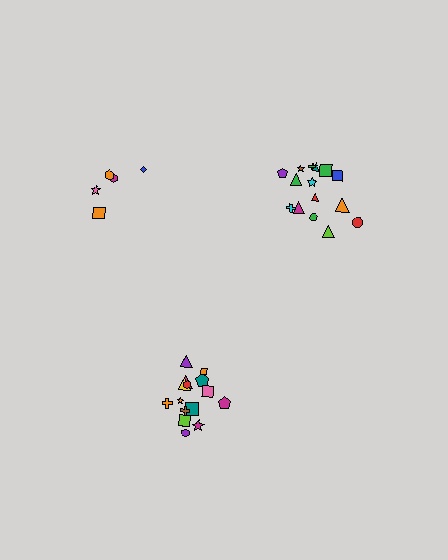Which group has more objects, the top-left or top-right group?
The top-right group.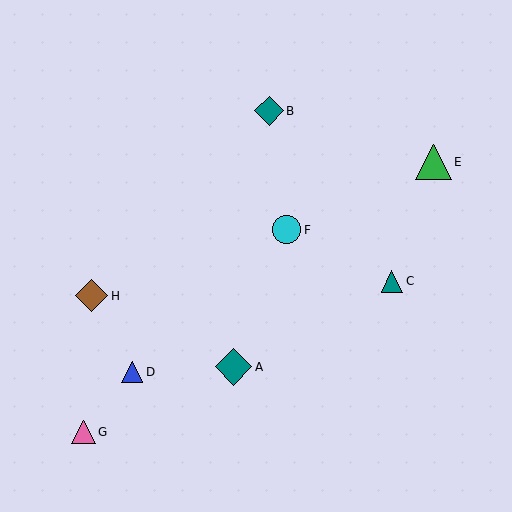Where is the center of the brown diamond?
The center of the brown diamond is at (92, 296).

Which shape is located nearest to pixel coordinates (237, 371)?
The teal diamond (labeled A) at (234, 367) is nearest to that location.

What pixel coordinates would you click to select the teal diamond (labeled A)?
Click at (234, 367) to select the teal diamond A.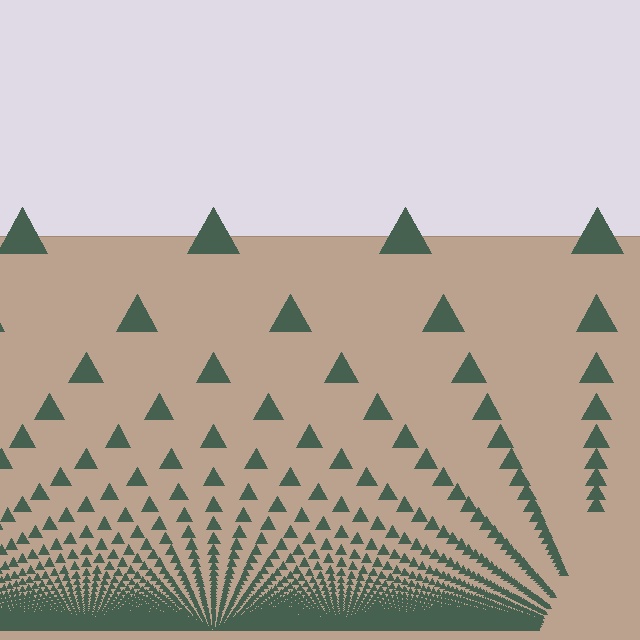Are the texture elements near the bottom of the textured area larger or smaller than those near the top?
Smaller. The gradient is inverted — elements near the bottom are smaller and denser.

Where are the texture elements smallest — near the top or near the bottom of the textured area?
Near the bottom.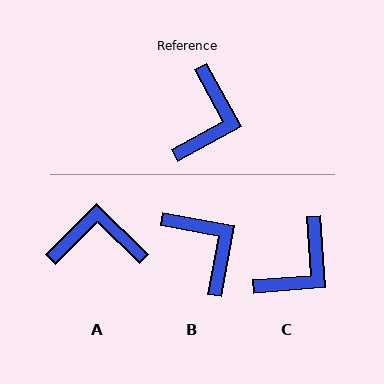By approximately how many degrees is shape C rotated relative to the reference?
Approximately 25 degrees clockwise.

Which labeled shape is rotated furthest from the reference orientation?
A, about 107 degrees away.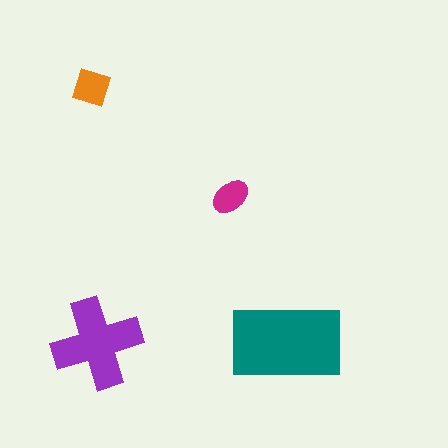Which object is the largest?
The teal rectangle.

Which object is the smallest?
The magenta ellipse.